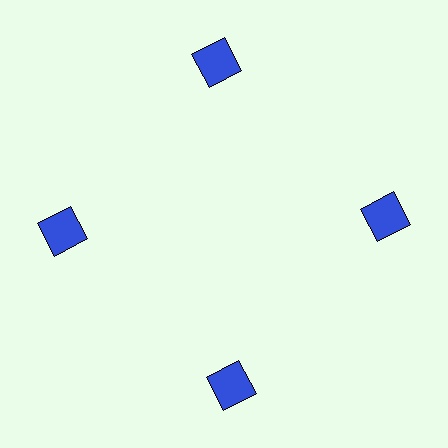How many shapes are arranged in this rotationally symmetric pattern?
There are 4 shapes, arranged in 4 groups of 1.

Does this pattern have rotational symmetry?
Yes, this pattern has 4-fold rotational symmetry. It looks the same after rotating 90 degrees around the center.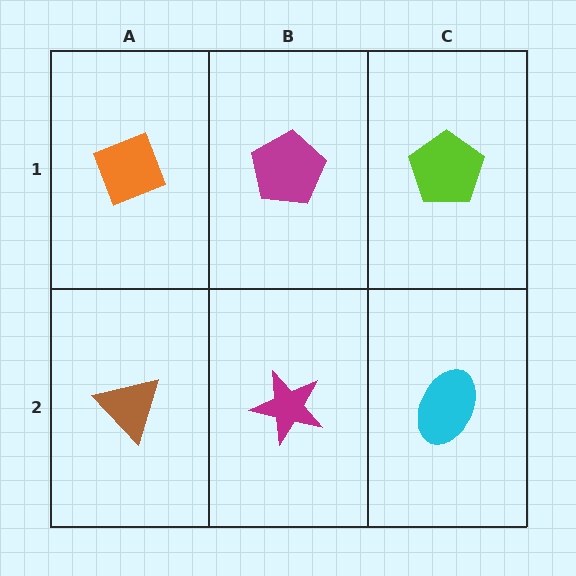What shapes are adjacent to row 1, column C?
A cyan ellipse (row 2, column C), a magenta pentagon (row 1, column B).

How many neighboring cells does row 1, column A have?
2.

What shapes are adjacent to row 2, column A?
An orange diamond (row 1, column A), a magenta star (row 2, column B).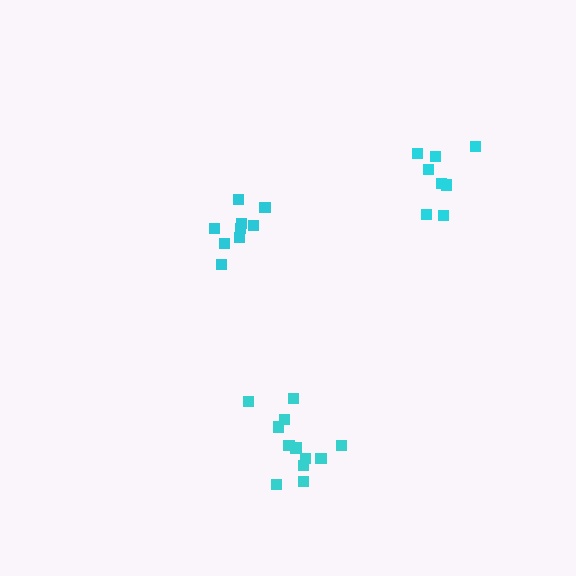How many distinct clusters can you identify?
There are 3 distinct clusters.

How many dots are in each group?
Group 1: 9 dots, Group 2: 8 dots, Group 3: 12 dots (29 total).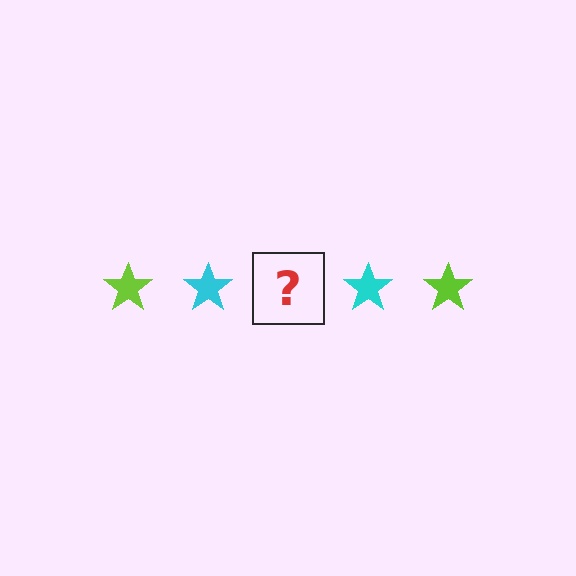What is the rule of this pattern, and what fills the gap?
The rule is that the pattern cycles through lime, cyan stars. The gap should be filled with a lime star.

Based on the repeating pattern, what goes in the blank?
The blank should be a lime star.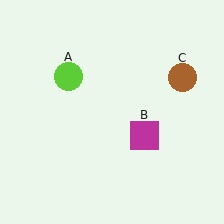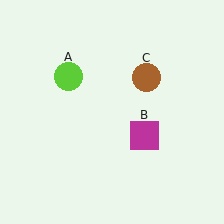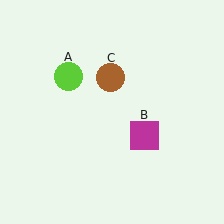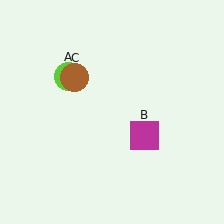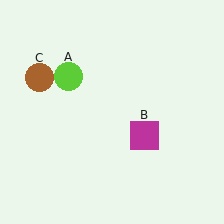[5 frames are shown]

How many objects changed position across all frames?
1 object changed position: brown circle (object C).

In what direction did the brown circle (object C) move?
The brown circle (object C) moved left.